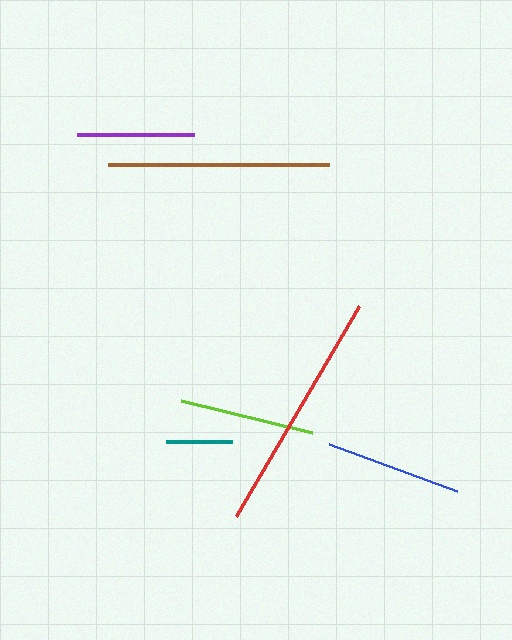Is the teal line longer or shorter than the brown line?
The brown line is longer than the teal line.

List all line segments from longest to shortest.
From longest to shortest: red, brown, blue, lime, purple, teal.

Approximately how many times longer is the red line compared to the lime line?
The red line is approximately 1.8 times the length of the lime line.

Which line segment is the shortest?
The teal line is the shortest at approximately 66 pixels.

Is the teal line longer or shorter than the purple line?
The purple line is longer than the teal line.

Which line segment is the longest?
The red line is the longest at approximately 244 pixels.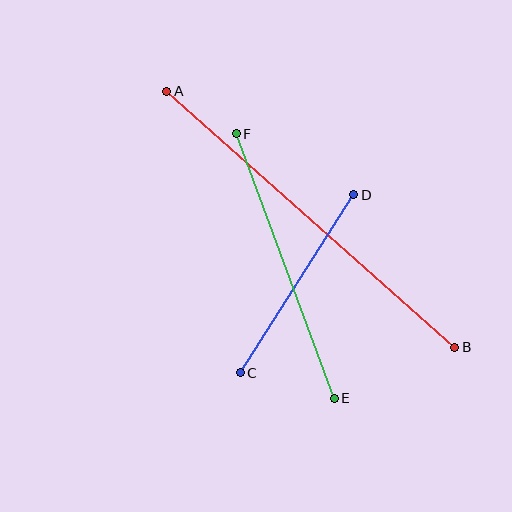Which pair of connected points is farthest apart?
Points A and B are farthest apart.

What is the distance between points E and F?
The distance is approximately 282 pixels.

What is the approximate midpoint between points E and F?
The midpoint is at approximately (285, 266) pixels.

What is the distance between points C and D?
The distance is approximately 211 pixels.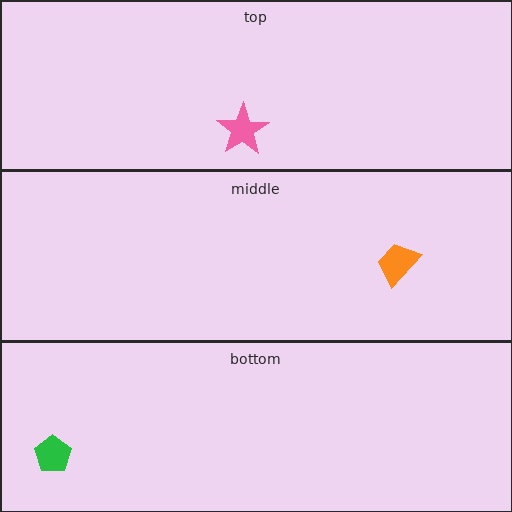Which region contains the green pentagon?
The bottom region.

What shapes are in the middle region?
The orange trapezoid.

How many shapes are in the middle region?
1.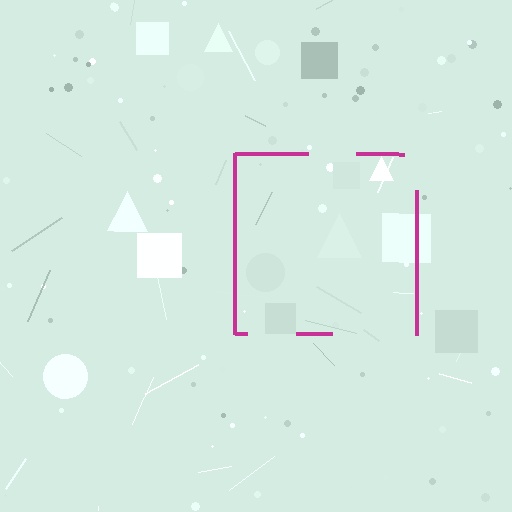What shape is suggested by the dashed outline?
The dashed outline suggests a square.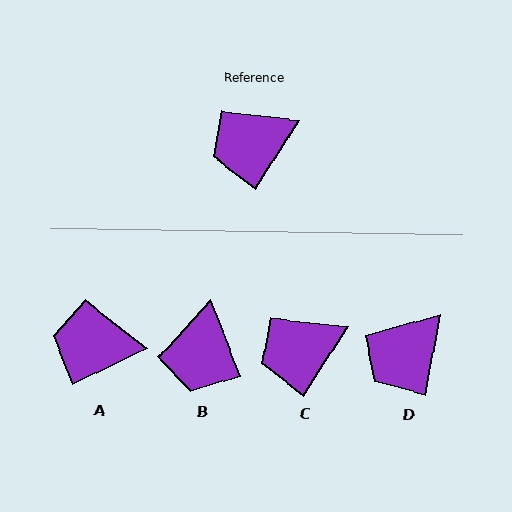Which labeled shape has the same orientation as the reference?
C.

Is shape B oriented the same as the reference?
No, it is off by about 54 degrees.